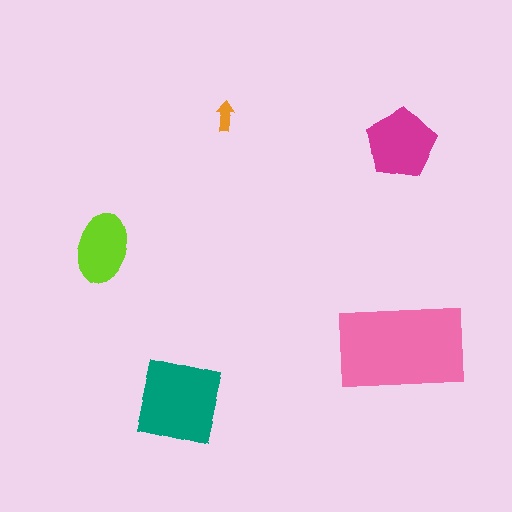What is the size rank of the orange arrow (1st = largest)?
5th.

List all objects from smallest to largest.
The orange arrow, the lime ellipse, the magenta pentagon, the teal square, the pink rectangle.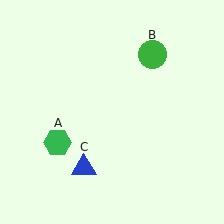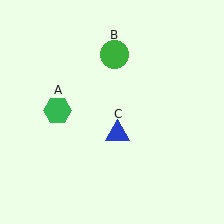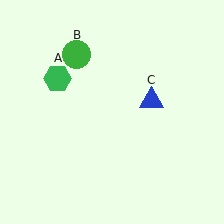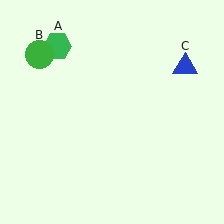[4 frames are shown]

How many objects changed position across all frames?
3 objects changed position: green hexagon (object A), green circle (object B), blue triangle (object C).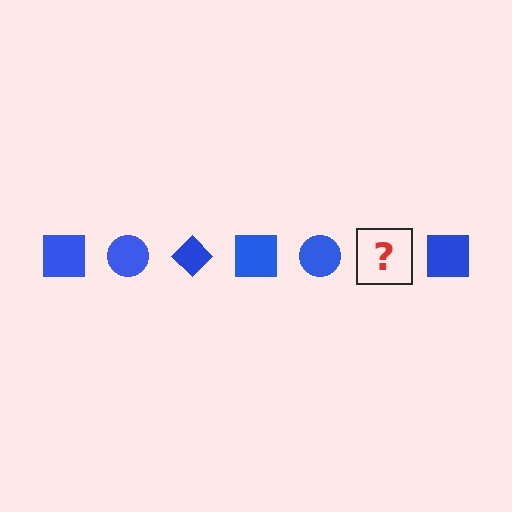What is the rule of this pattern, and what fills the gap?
The rule is that the pattern cycles through square, circle, diamond shapes in blue. The gap should be filled with a blue diamond.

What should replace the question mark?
The question mark should be replaced with a blue diamond.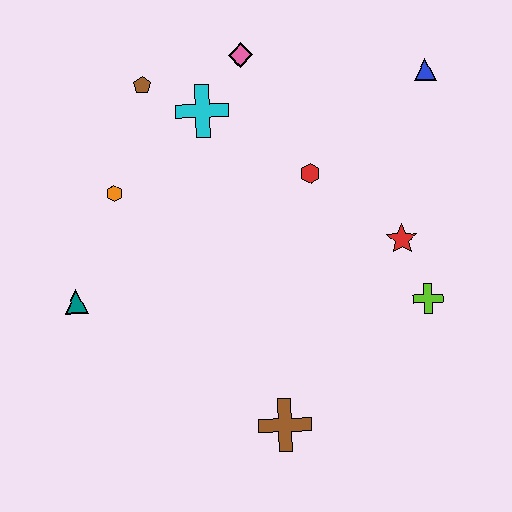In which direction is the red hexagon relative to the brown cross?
The red hexagon is above the brown cross.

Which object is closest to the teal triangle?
The orange hexagon is closest to the teal triangle.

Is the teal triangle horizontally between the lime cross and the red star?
No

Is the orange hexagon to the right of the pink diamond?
No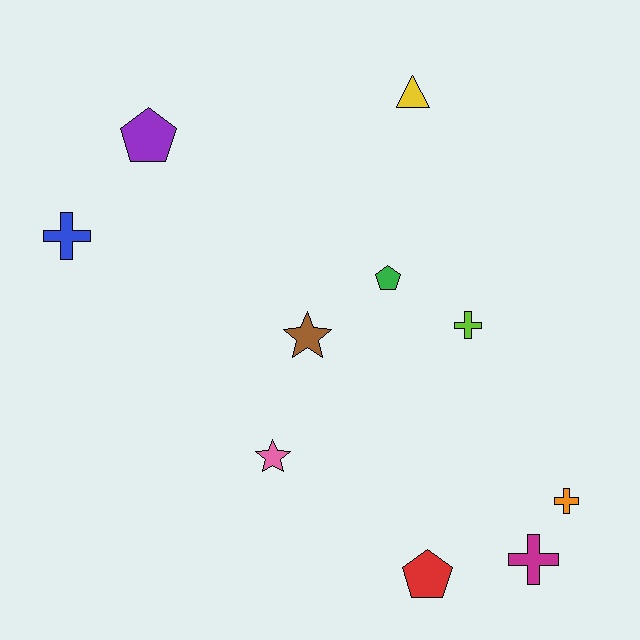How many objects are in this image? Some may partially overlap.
There are 10 objects.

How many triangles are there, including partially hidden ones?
There is 1 triangle.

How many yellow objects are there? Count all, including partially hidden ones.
There is 1 yellow object.